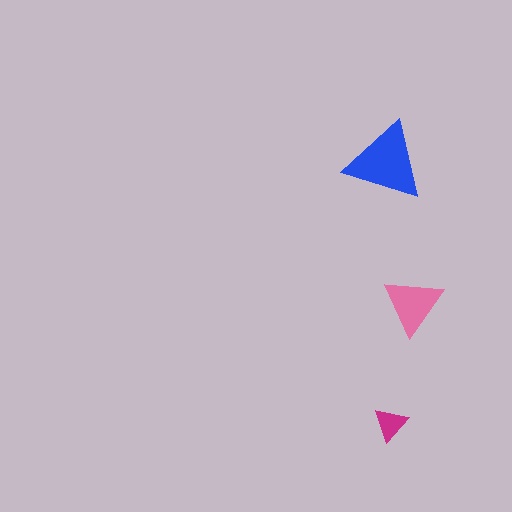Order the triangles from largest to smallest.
the blue one, the pink one, the magenta one.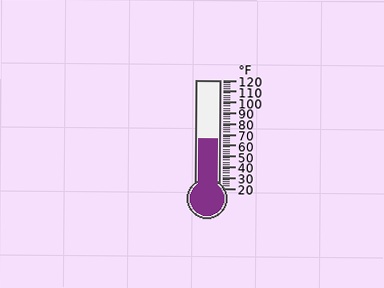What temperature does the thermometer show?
The thermometer shows approximately 66°F.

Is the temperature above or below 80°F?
The temperature is below 80°F.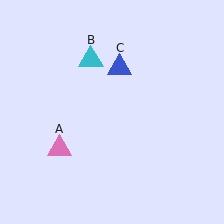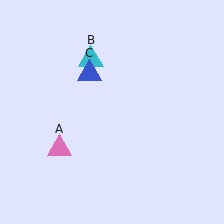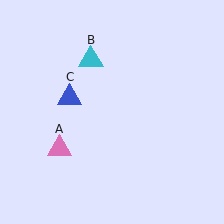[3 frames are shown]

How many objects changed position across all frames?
1 object changed position: blue triangle (object C).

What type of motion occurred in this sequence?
The blue triangle (object C) rotated counterclockwise around the center of the scene.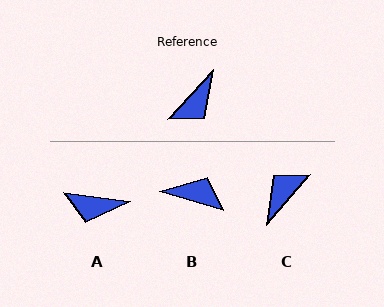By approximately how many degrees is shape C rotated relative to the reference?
Approximately 178 degrees clockwise.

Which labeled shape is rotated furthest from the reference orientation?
C, about 178 degrees away.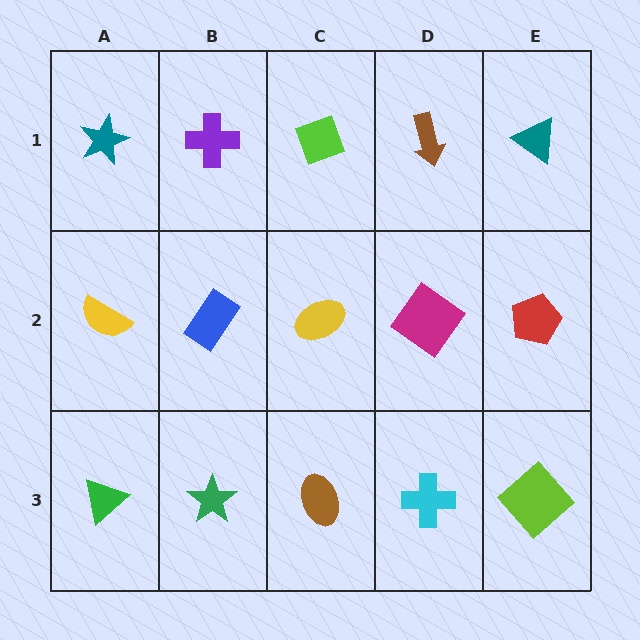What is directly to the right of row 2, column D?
A red pentagon.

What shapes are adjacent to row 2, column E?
A teal triangle (row 1, column E), a lime diamond (row 3, column E), a magenta diamond (row 2, column D).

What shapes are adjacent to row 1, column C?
A yellow ellipse (row 2, column C), a purple cross (row 1, column B), a brown arrow (row 1, column D).